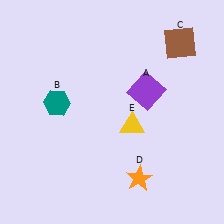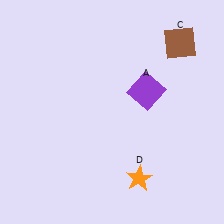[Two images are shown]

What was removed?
The teal hexagon (B), the yellow triangle (E) were removed in Image 2.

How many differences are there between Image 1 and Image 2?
There are 2 differences between the two images.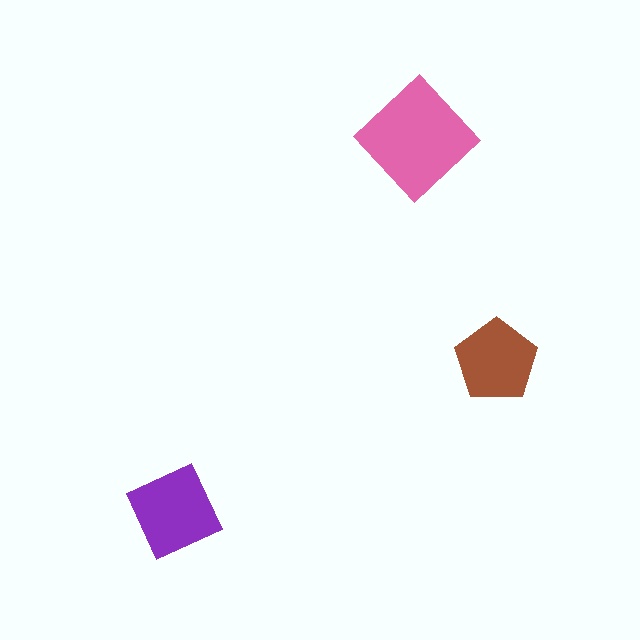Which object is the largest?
The pink diamond.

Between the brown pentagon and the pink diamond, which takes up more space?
The pink diamond.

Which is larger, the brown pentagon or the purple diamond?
The purple diamond.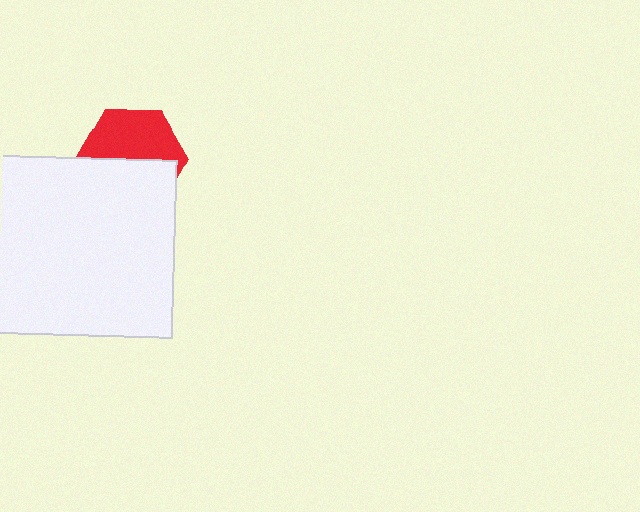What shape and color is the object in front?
The object in front is a white square.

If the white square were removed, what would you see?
You would see the complete red hexagon.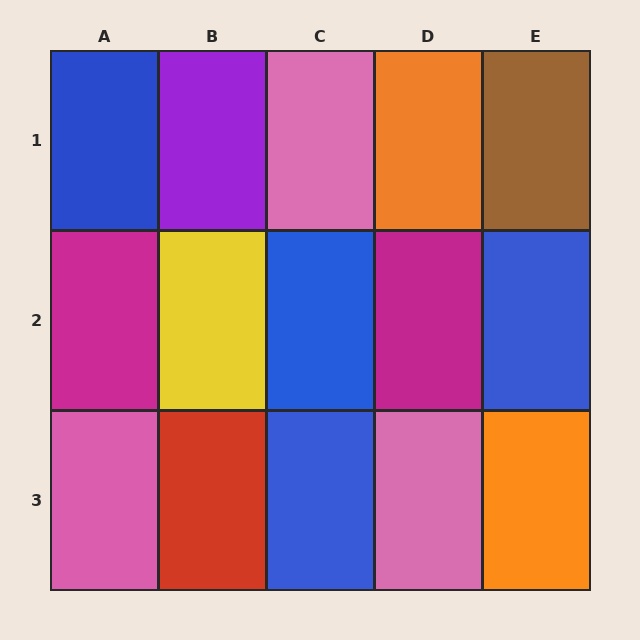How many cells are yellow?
1 cell is yellow.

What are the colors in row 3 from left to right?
Pink, red, blue, pink, orange.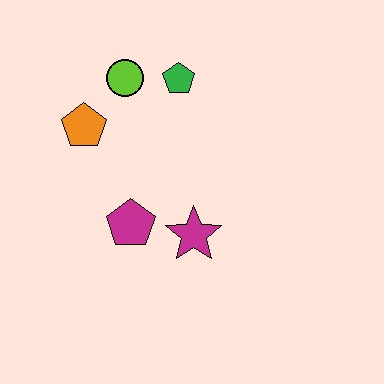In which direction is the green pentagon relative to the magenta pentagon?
The green pentagon is above the magenta pentagon.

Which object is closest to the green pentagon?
The lime circle is closest to the green pentagon.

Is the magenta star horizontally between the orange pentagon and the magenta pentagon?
No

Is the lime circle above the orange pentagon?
Yes